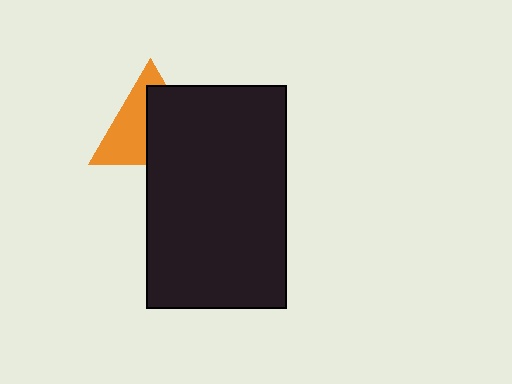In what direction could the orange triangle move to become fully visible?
The orange triangle could move toward the upper-left. That would shift it out from behind the black rectangle entirely.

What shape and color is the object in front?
The object in front is a black rectangle.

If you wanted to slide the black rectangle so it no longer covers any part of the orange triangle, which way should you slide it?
Slide it toward the lower-right — that is the most direct way to separate the two shapes.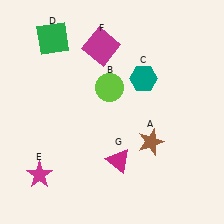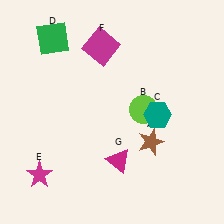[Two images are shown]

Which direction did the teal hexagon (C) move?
The teal hexagon (C) moved down.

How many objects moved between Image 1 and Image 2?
2 objects moved between the two images.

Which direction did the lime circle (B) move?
The lime circle (B) moved right.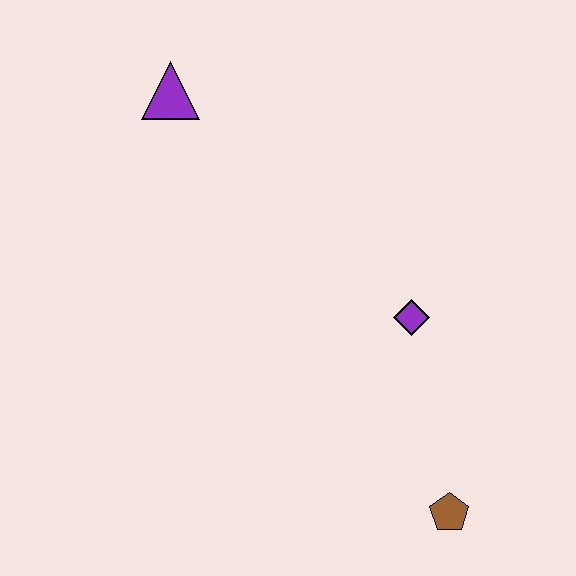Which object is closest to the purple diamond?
The brown pentagon is closest to the purple diamond.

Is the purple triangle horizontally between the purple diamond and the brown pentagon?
No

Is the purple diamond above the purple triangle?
No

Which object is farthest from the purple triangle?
The brown pentagon is farthest from the purple triangle.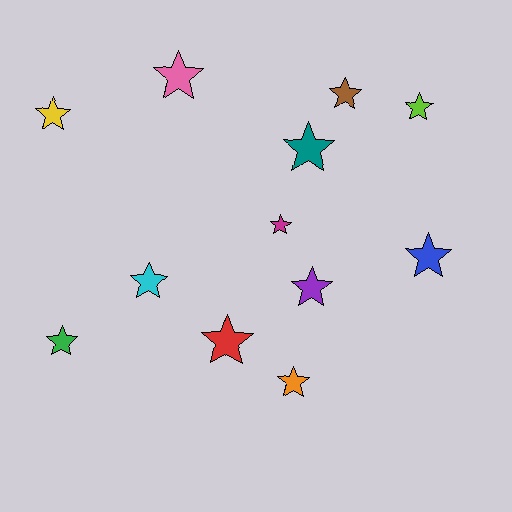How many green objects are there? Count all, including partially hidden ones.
There is 1 green object.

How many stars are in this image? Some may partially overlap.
There are 12 stars.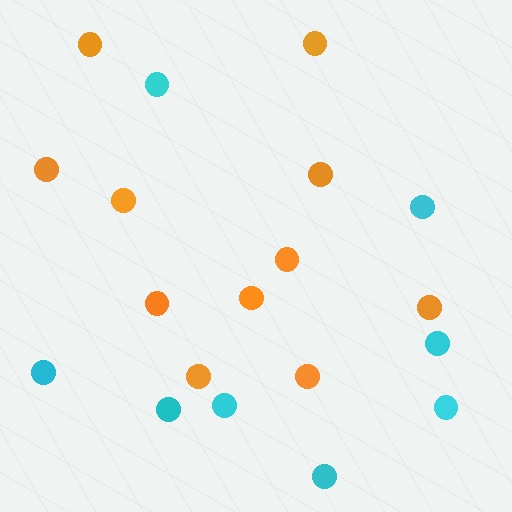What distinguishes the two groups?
There are 2 groups: one group of cyan circles (8) and one group of orange circles (11).